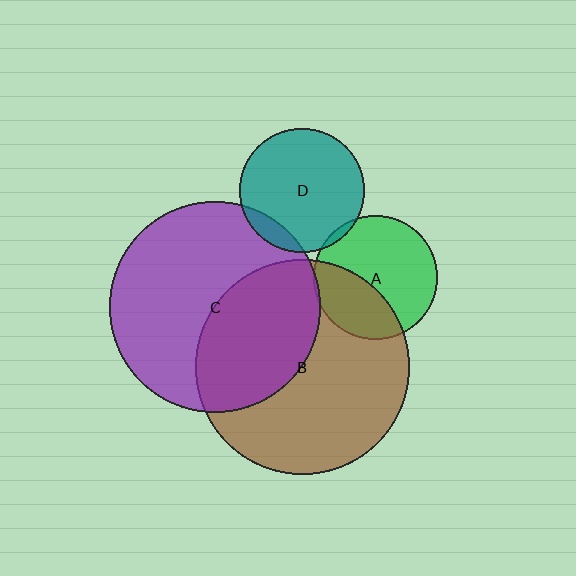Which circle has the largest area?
Circle B (brown).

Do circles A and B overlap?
Yes.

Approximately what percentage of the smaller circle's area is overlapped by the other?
Approximately 35%.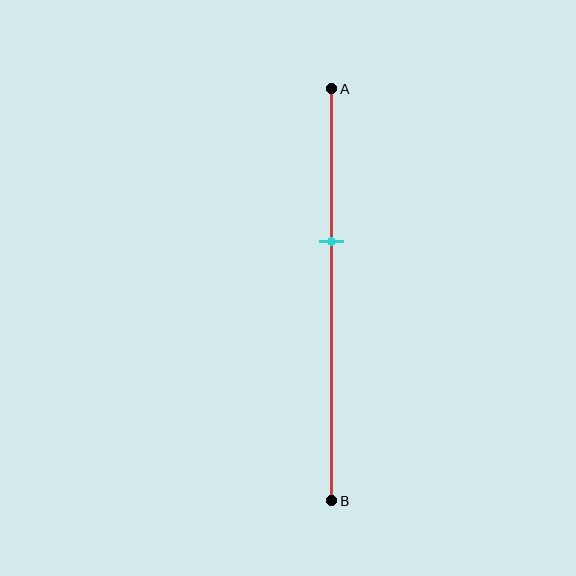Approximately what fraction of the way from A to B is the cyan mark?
The cyan mark is approximately 35% of the way from A to B.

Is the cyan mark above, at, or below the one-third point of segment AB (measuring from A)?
The cyan mark is below the one-third point of segment AB.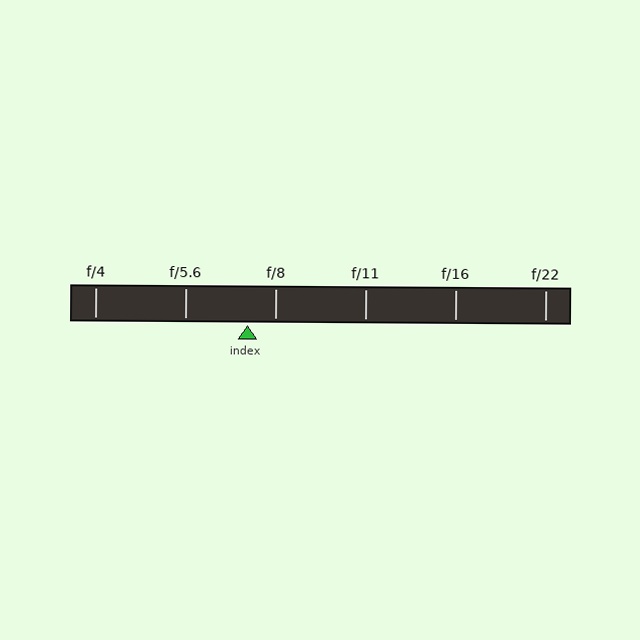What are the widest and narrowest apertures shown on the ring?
The widest aperture shown is f/4 and the narrowest is f/22.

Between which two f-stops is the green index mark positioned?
The index mark is between f/5.6 and f/8.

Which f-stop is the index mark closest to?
The index mark is closest to f/8.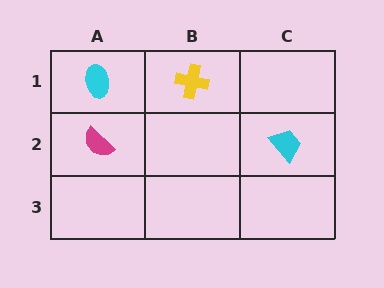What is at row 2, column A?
A magenta semicircle.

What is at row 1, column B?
A yellow cross.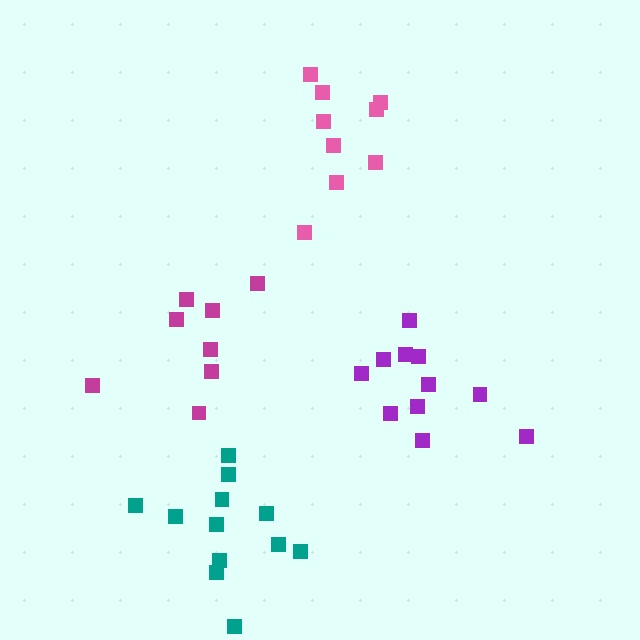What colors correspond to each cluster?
The clusters are colored: teal, magenta, purple, pink.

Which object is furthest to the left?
The magenta cluster is leftmost.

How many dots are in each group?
Group 1: 12 dots, Group 2: 8 dots, Group 3: 11 dots, Group 4: 9 dots (40 total).